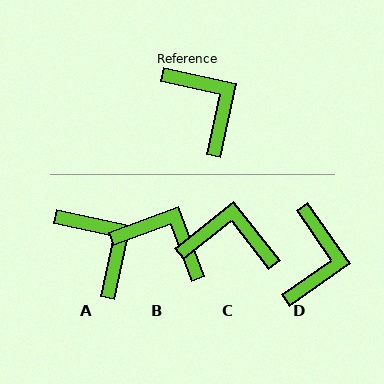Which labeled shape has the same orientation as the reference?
A.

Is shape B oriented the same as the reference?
No, it is off by about 33 degrees.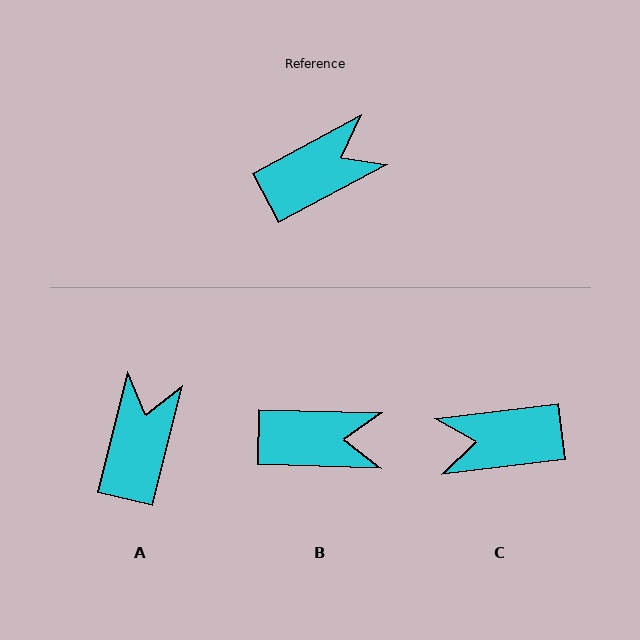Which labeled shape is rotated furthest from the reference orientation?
C, about 159 degrees away.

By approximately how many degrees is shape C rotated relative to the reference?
Approximately 159 degrees counter-clockwise.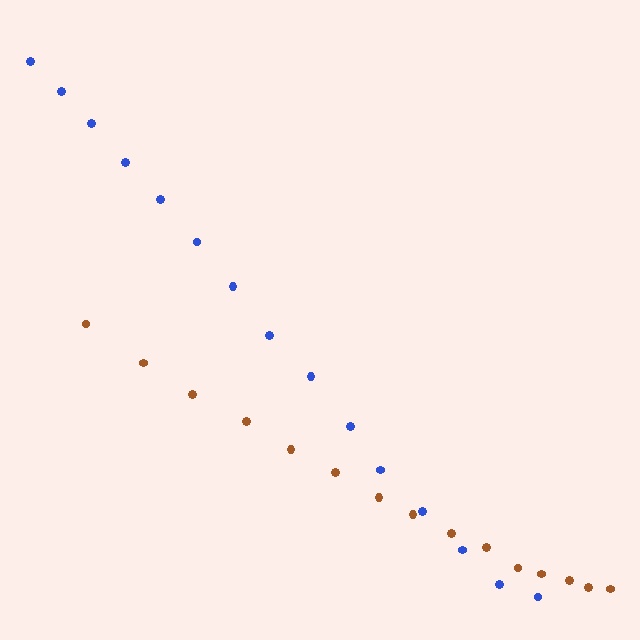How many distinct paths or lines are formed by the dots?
There are 2 distinct paths.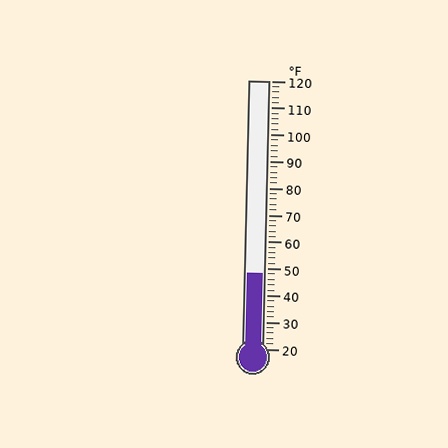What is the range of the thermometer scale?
The thermometer scale ranges from 20°F to 120°F.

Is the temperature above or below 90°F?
The temperature is below 90°F.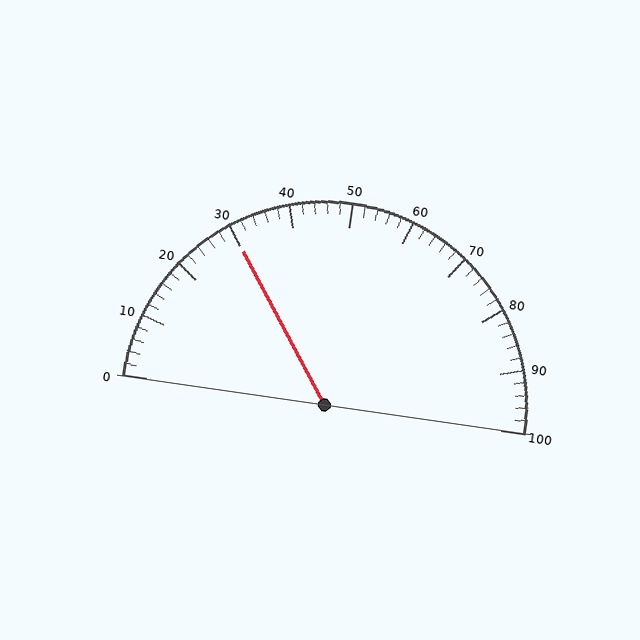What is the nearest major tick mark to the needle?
The nearest major tick mark is 30.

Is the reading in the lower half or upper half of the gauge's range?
The reading is in the lower half of the range (0 to 100).